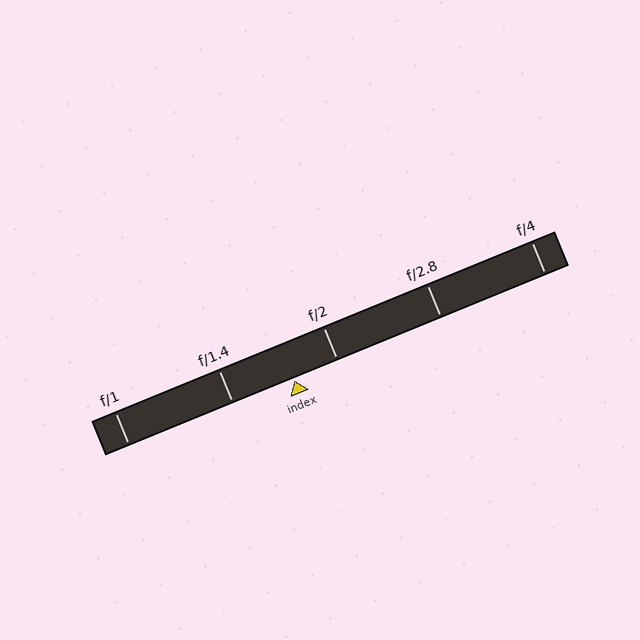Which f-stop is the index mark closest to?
The index mark is closest to f/2.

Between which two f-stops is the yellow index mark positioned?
The index mark is between f/1.4 and f/2.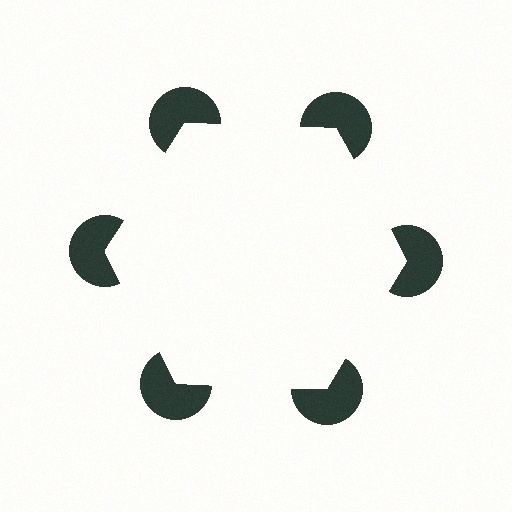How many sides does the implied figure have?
6 sides.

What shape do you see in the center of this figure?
An illusory hexagon — its edges are inferred from the aligned wedge cuts in the pac-man discs, not physically drawn.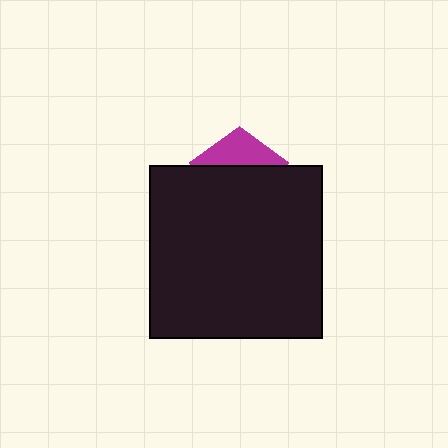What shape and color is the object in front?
The object in front is a black square.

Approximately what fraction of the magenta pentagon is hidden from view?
Roughly 68% of the magenta pentagon is hidden behind the black square.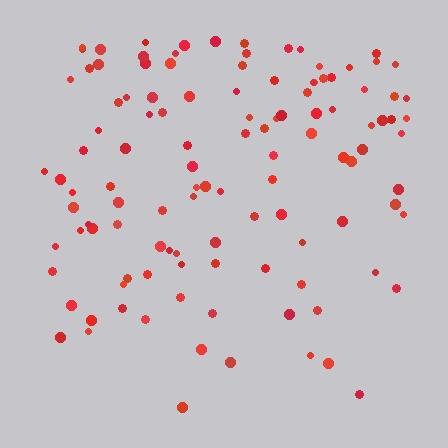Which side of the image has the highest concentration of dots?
The top.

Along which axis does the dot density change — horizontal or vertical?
Vertical.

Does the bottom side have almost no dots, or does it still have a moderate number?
Still a moderate number, just noticeably fewer than the top.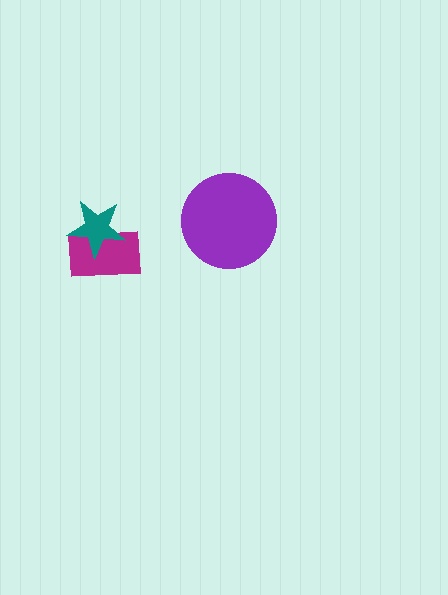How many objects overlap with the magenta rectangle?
1 object overlaps with the magenta rectangle.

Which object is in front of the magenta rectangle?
The teal star is in front of the magenta rectangle.